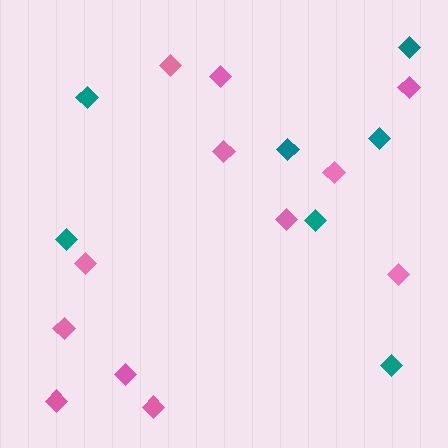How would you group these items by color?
There are 2 groups: one group of pink diamonds (12) and one group of teal diamonds (7).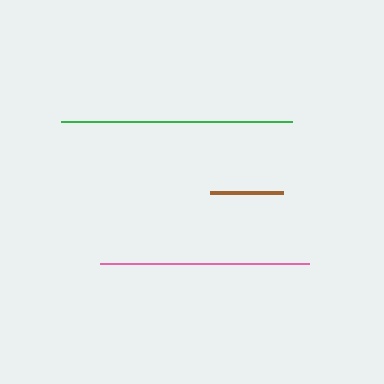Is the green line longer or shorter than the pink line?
The green line is longer than the pink line.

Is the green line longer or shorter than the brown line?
The green line is longer than the brown line.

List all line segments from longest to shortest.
From longest to shortest: green, pink, brown.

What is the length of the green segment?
The green segment is approximately 231 pixels long.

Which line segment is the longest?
The green line is the longest at approximately 231 pixels.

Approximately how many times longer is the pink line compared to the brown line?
The pink line is approximately 2.8 times the length of the brown line.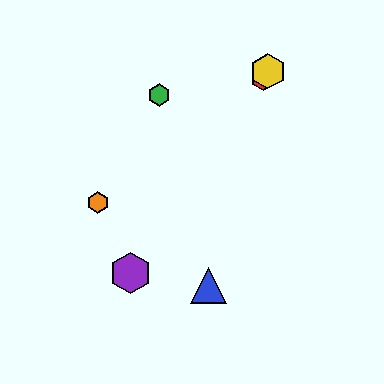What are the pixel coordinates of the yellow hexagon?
The yellow hexagon is at (268, 71).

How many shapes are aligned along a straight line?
3 shapes (the red hexagon, the yellow hexagon, the purple hexagon) are aligned along a straight line.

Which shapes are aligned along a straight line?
The red hexagon, the yellow hexagon, the purple hexagon are aligned along a straight line.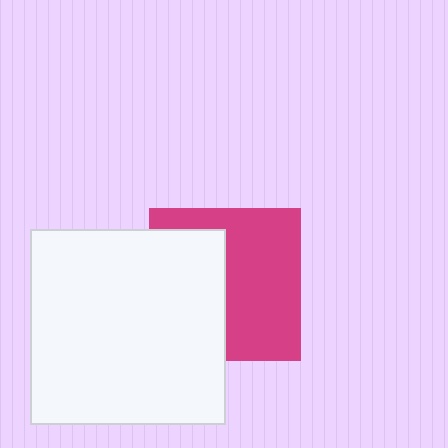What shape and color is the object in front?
The object in front is a white square.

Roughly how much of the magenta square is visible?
About half of it is visible (roughly 57%).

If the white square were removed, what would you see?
You would see the complete magenta square.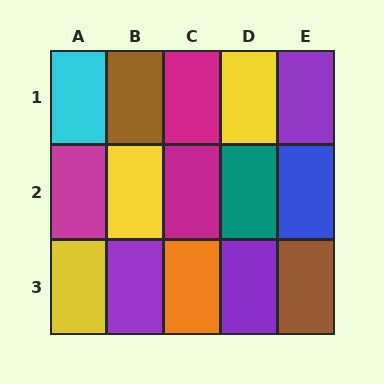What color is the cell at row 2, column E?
Blue.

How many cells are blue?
1 cell is blue.